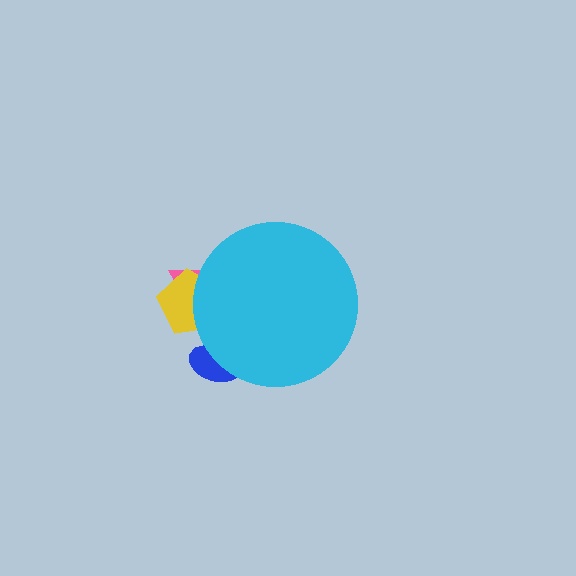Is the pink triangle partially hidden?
Yes, the pink triangle is partially hidden behind the cyan circle.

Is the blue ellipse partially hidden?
Yes, the blue ellipse is partially hidden behind the cyan circle.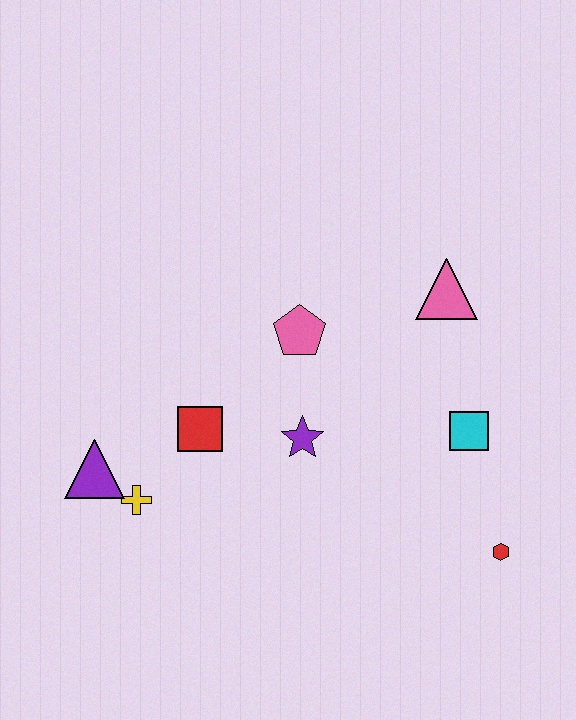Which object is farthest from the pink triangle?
The purple triangle is farthest from the pink triangle.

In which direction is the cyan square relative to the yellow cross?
The cyan square is to the right of the yellow cross.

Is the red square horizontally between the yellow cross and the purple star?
Yes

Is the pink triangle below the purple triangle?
No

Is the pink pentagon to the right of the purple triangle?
Yes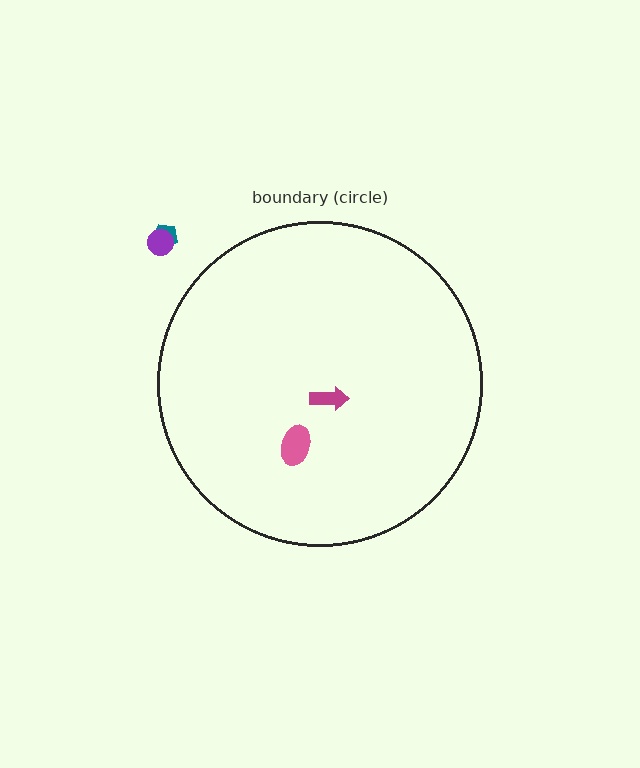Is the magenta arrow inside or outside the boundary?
Inside.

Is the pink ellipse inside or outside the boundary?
Inside.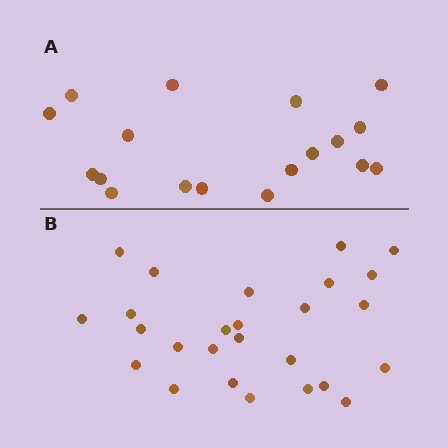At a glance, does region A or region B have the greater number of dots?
Region B (the bottom region) has more dots.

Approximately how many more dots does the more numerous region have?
Region B has roughly 8 or so more dots than region A.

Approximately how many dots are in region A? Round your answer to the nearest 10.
About 20 dots. (The exact count is 18, which rounds to 20.)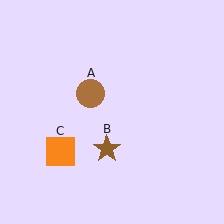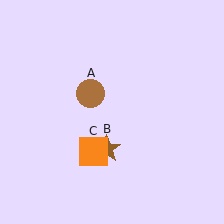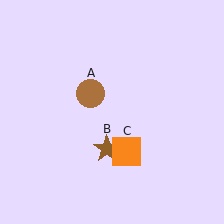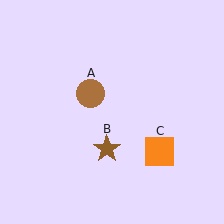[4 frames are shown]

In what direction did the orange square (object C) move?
The orange square (object C) moved right.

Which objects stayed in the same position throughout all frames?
Brown circle (object A) and brown star (object B) remained stationary.